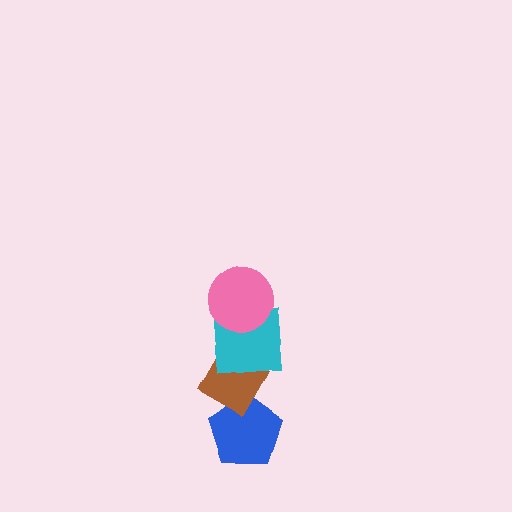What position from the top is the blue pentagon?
The blue pentagon is 4th from the top.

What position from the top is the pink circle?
The pink circle is 1st from the top.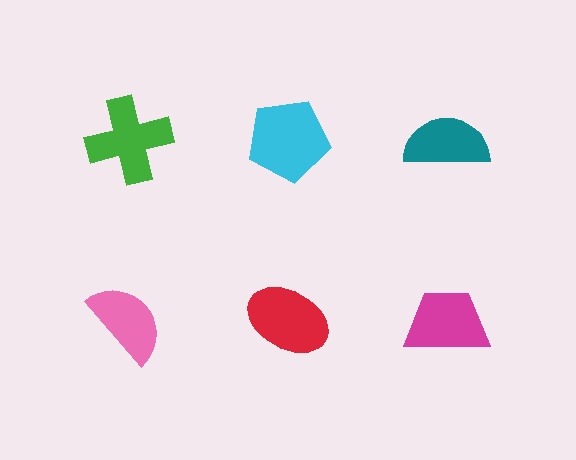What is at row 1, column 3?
A teal semicircle.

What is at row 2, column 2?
A red ellipse.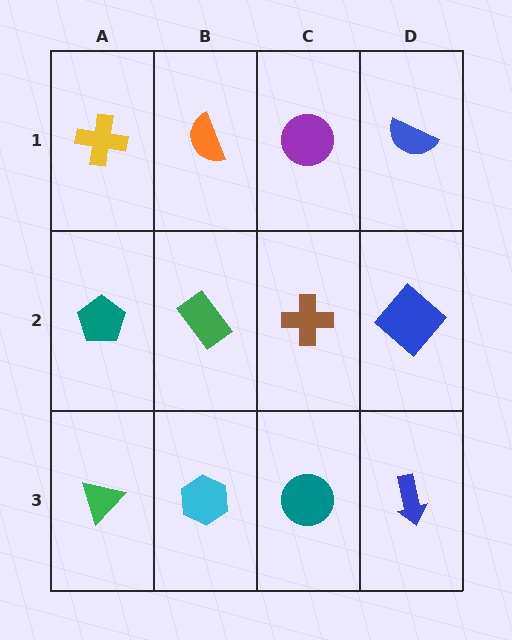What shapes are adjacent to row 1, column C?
A brown cross (row 2, column C), an orange semicircle (row 1, column B), a blue semicircle (row 1, column D).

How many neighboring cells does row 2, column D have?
3.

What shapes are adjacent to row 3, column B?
A green rectangle (row 2, column B), a green triangle (row 3, column A), a teal circle (row 3, column C).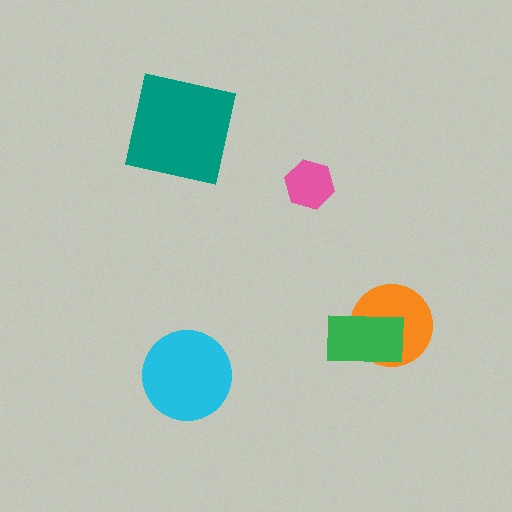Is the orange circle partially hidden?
Yes, it is partially covered by another shape.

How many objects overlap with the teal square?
0 objects overlap with the teal square.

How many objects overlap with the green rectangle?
1 object overlaps with the green rectangle.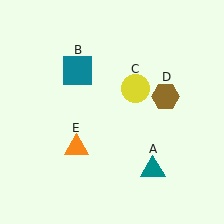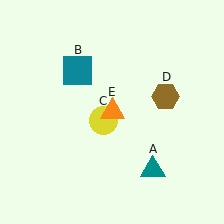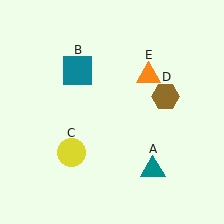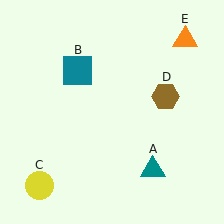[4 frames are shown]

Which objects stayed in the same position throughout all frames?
Teal triangle (object A) and teal square (object B) and brown hexagon (object D) remained stationary.